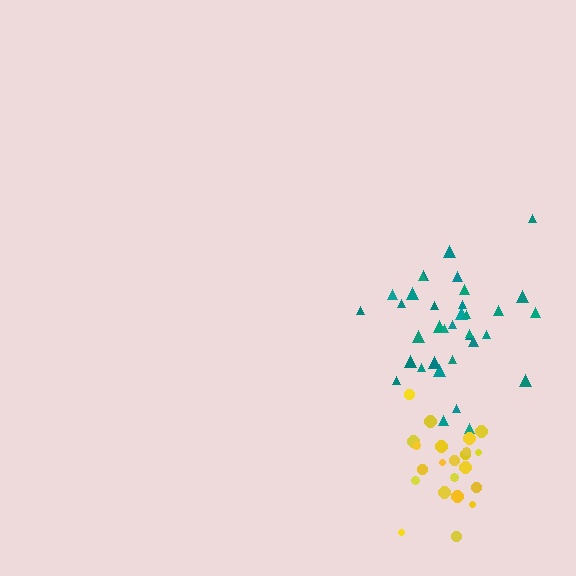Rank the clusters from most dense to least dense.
yellow, teal.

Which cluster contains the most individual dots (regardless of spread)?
Teal (35).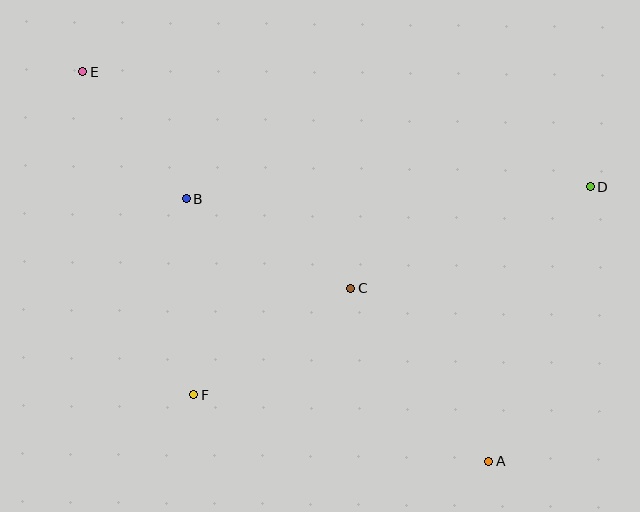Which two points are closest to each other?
Points B and E are closest to each other.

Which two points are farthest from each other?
Points A and E are farthest from each other.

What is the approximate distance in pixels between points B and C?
The distance between B and C is approximately 188 pixels.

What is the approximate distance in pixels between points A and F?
The distance between A and F is approximately 303 pixels.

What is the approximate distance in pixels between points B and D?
The distance between B and D is approximately 404 pixels.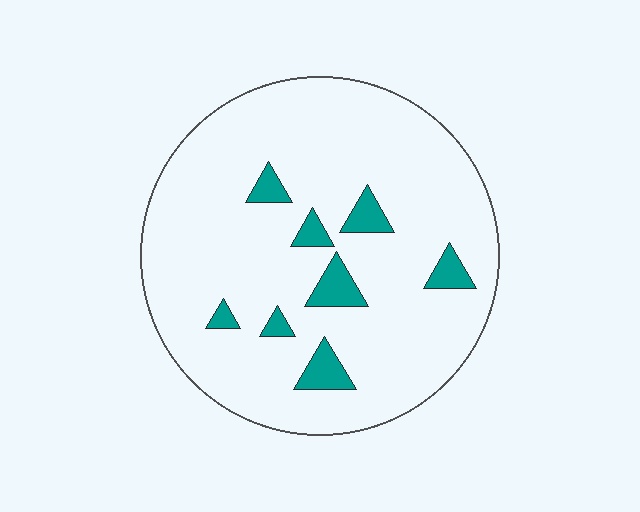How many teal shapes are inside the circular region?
8.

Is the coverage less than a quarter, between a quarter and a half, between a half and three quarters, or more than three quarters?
Less than a quarter.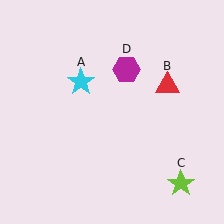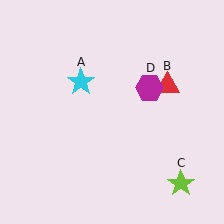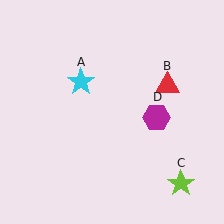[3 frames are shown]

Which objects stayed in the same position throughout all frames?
Cyan star (object A) and red triangle (object B) and lime star (object C) remained stationary.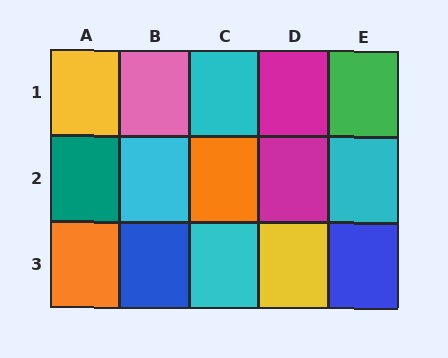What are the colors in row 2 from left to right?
Teal, cyan, orange, magenta, cyan.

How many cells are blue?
2 cells are blue.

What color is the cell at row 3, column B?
Blue.